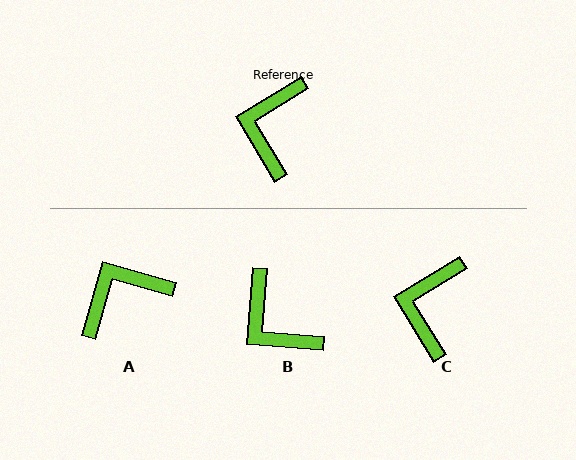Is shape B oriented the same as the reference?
No, it is off by about 54 degrees.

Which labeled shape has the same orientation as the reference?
C.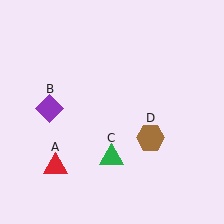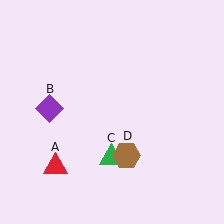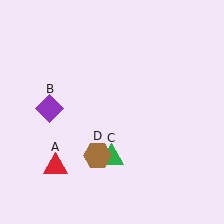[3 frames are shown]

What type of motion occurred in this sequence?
The brown hexagon (object D) rotated clockwise around the center of the scene.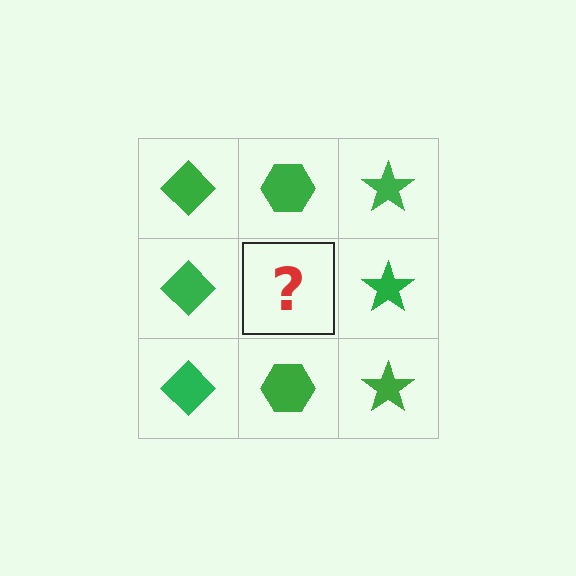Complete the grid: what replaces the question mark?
The question mark should be replaced with a green hexagon.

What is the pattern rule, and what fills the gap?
The rule is that each column has a consistent shape. The gap should be filled with a green hexagon.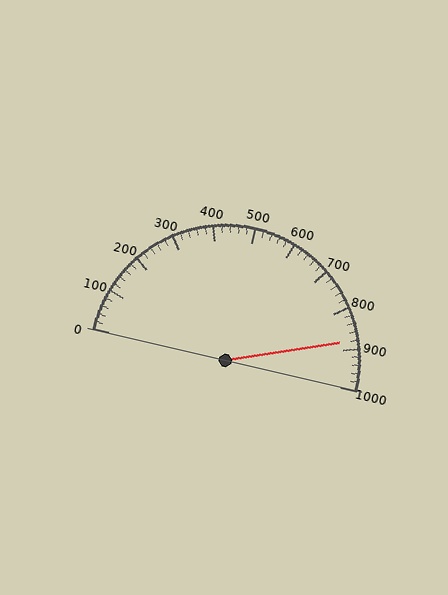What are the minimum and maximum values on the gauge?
The gauge ranges from 0 to 1000.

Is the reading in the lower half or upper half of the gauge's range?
The reading is in the upper half of the range (0 to 1000).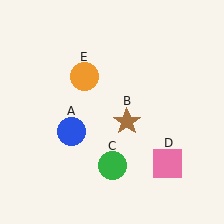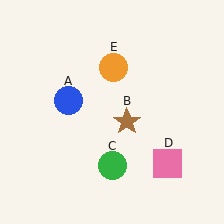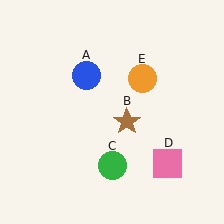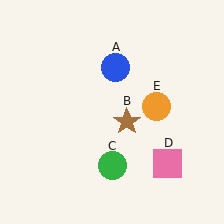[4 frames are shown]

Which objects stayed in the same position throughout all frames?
Brown star (object B) and green circle (object C) and pink square (object D) remained stationary.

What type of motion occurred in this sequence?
The blue circle (object A), orange circle (object E) rotated clockwise around the center of the scene.